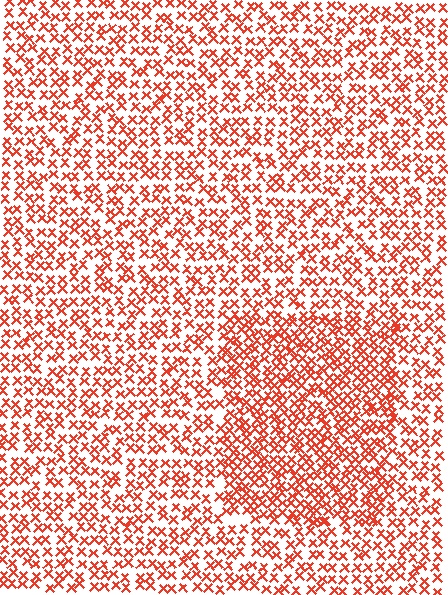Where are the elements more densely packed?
The elements are more densely packed inside the rectangle boundary.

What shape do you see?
I see a rectangle.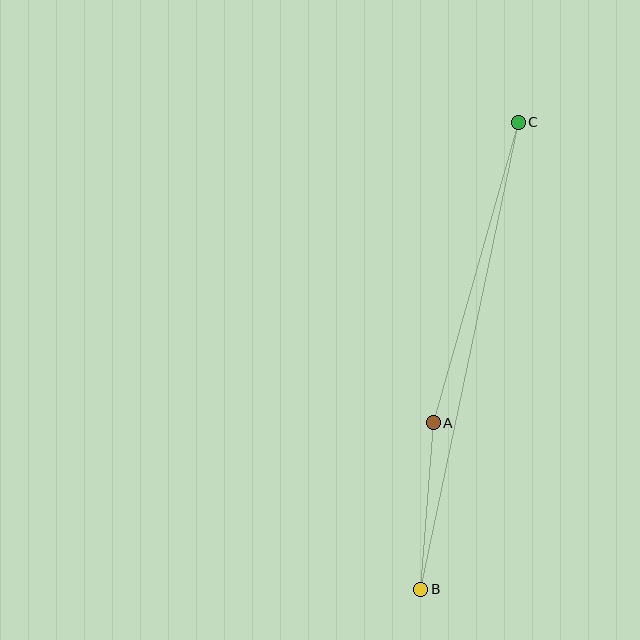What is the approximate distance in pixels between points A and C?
The distance between A and C is approximately 312 pixels.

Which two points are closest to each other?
Points A and B are closest to each other.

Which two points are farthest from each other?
Points B and C are farthest from each other.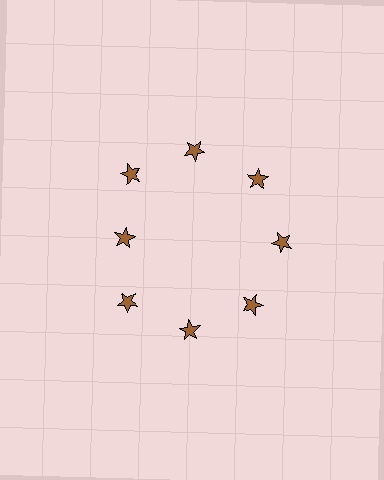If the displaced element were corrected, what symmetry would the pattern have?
It would have 8-fold rotational symmetry — the pattern would map onto itself every 45 degrees.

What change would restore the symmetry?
The symmetry would be restored by moving it outward, back onto the ring so that all 8 stars sit at equal angles and equal distance from the center.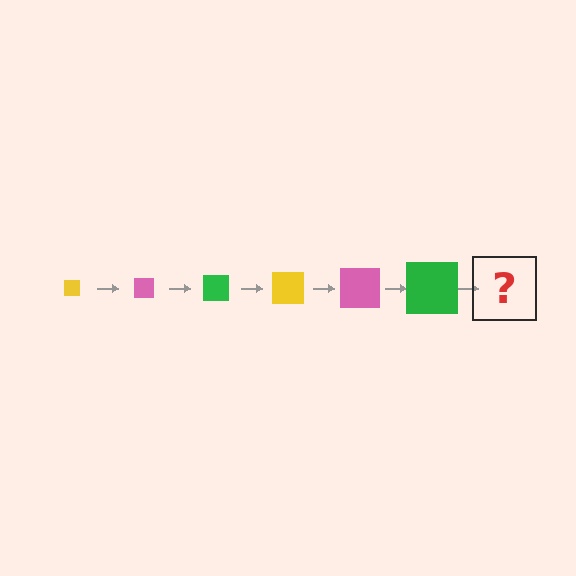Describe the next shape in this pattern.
It should be a yellow square, larger than the previous one.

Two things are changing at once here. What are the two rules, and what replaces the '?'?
The two rules are that the square grows larger each step and the color cycles through yellow, pink, and green. The '?' should be a yellow square, larger than the previous one.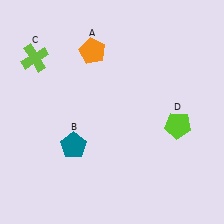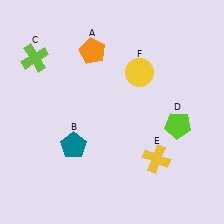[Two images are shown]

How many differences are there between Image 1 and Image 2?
There are 2 differences between the two images.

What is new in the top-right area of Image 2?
A yellow circle (F) was added in the top-right area of Image 2.